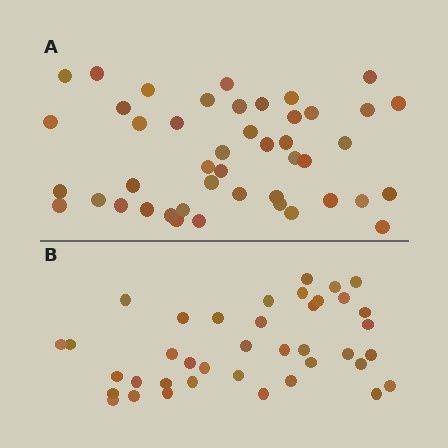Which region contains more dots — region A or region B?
Region A (the top region) has more dots.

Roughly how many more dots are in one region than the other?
Region A has about 6 more dots than region B.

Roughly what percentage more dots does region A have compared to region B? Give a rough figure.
About 15% more.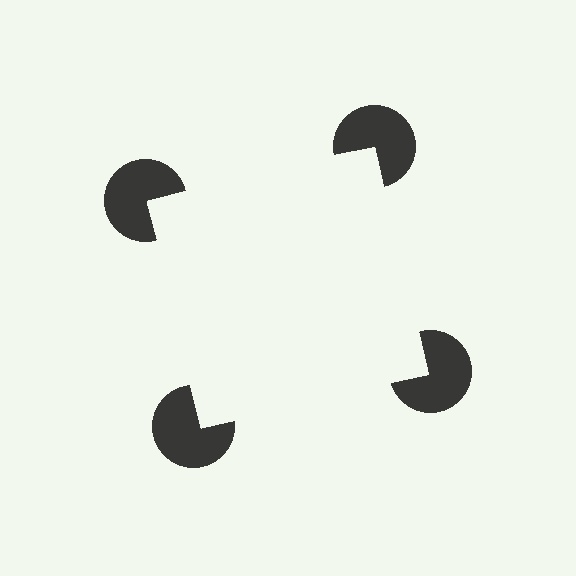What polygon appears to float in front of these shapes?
An illusory square — its edges are inferred from the aligned wedge cuts in the pac-man discs, not physically drawn.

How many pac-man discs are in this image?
There are 4 — one at each vertex of the illusory square.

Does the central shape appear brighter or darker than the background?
It typically appears slightly brighter than the background, even though no actual brightness change is drawn.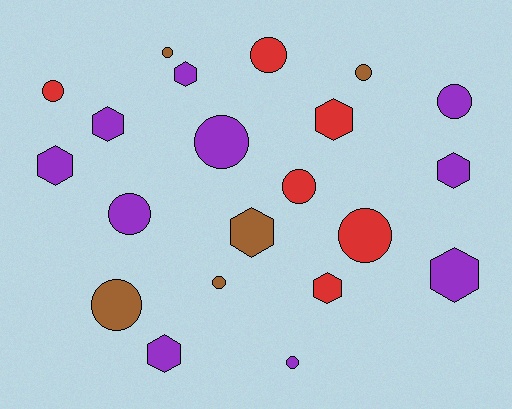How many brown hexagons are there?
There is 1 brown hexagon.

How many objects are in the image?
There are 21 objects.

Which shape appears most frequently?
Circle, with 12 objects.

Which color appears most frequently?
Purple, with 10 objects.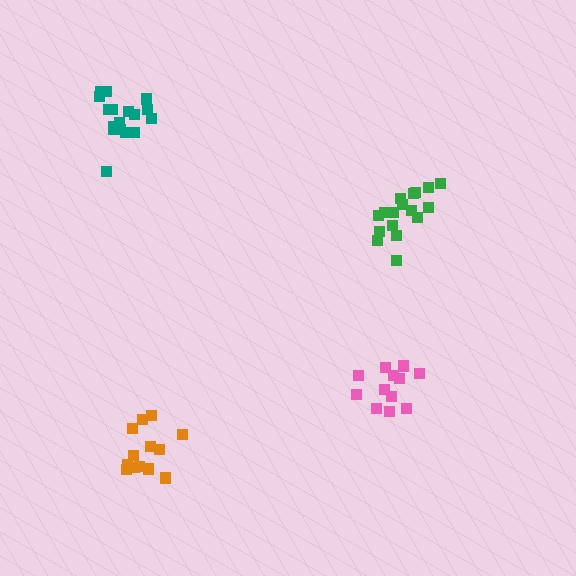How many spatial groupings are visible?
There are 4 spatial groupings.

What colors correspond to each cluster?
The clusters are colored: green, orange, pink, teal.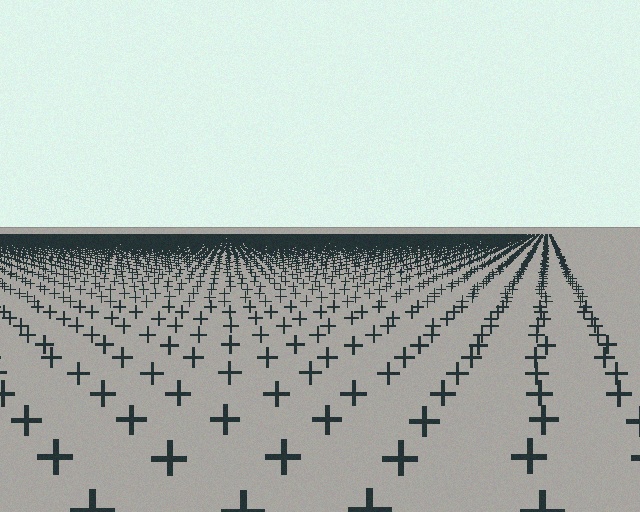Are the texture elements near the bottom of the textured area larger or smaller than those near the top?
Larger. Near the bottom, elements are closer to the viewer and appear at a bigger on-screen size.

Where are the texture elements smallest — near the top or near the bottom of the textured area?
Near the top.